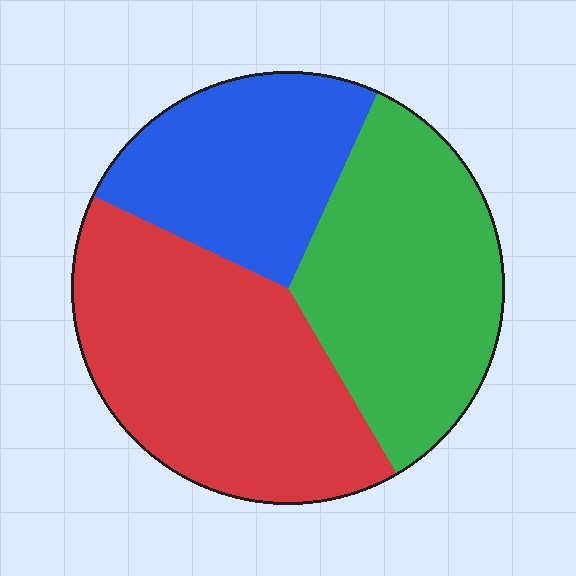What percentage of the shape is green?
Green covers about 35% of the shape.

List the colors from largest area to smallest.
From largest to smallest: red, green, blue.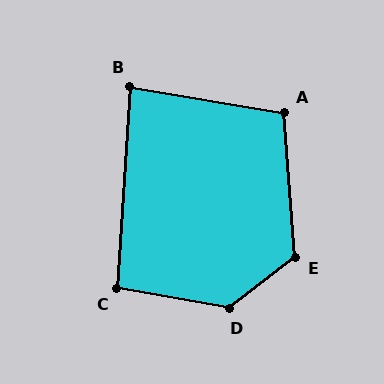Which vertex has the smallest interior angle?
B, at approximately 84 degrees.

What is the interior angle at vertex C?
Approximately 96 degrees (obtuse).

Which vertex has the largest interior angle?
D, at approximately 132 degrees.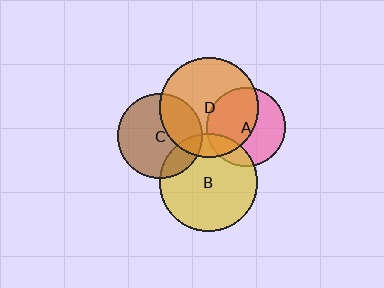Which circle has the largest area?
Circle D (orange).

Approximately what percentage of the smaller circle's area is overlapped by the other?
Approximately 15%.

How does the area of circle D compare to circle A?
Approximately 1.6 times.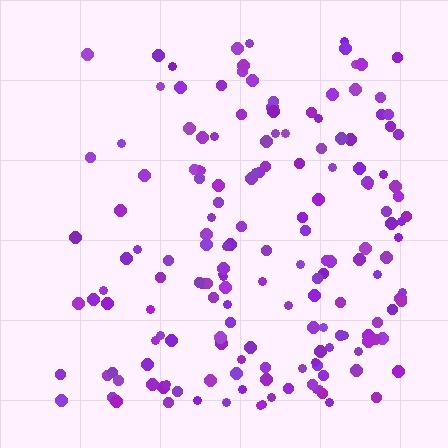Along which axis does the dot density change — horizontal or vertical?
Horizontal.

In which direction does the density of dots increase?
From left to right, with the right side densest.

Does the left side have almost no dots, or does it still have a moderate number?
Still a moderate number, just noticeably fewer than the right.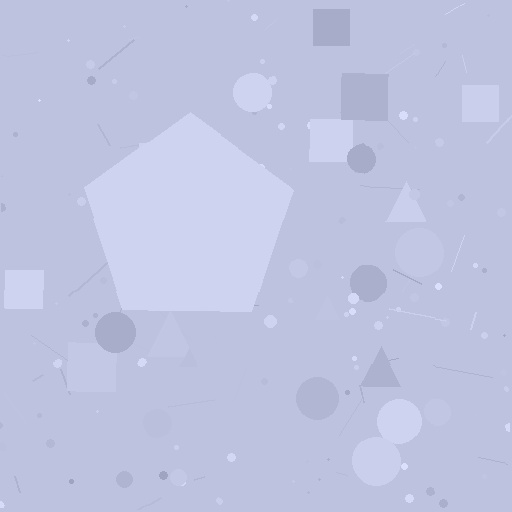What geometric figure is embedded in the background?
A pentagon is embedded in the background.